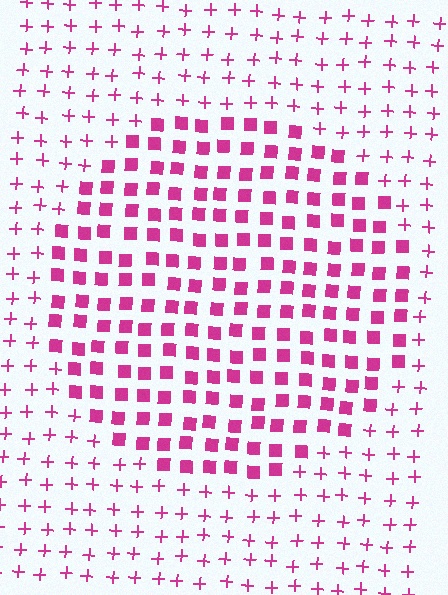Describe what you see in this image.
The image is filled with small magenta elements arranged in a uniform grid. A circle-shaped region contains squares, while the surrounding area contains plus signs. The boundary is defined purely by the change in element shape.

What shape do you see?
I see a circle.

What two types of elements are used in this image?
The image uses squares inside the circle region and plus signs outside it.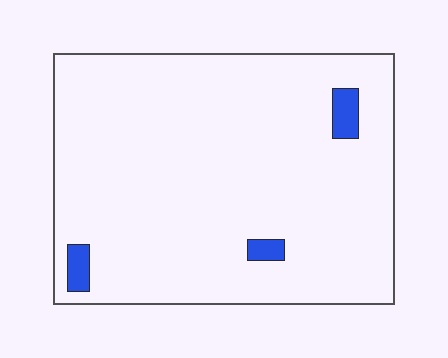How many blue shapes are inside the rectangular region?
3.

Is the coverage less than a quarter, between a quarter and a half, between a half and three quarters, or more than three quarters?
Less than a quarter.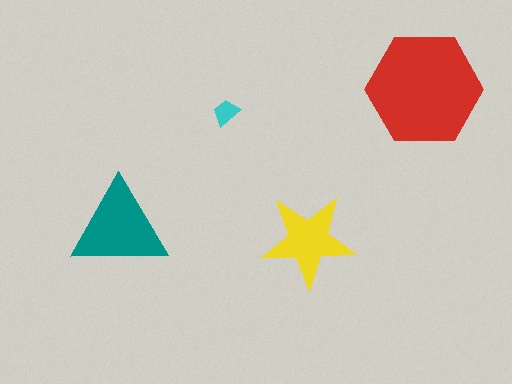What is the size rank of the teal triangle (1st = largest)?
2nd.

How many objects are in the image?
There are 4 objects in the image.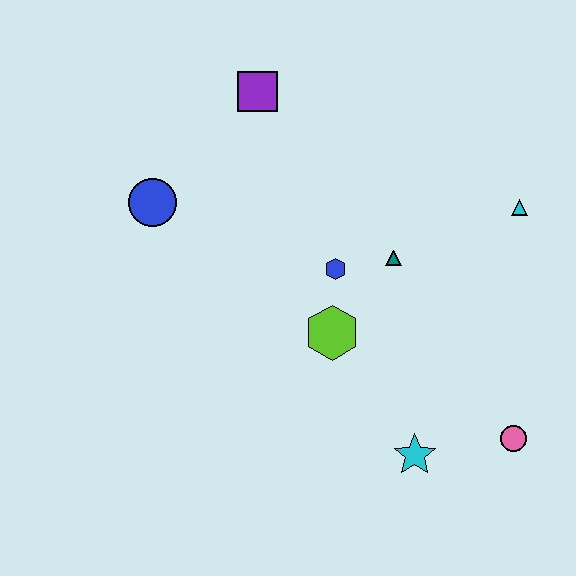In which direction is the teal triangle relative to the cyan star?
The teal triangle is above the cyan star.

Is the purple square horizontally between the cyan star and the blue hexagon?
No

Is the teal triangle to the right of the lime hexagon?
Yes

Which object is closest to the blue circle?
The purple square is closest to the blue circle.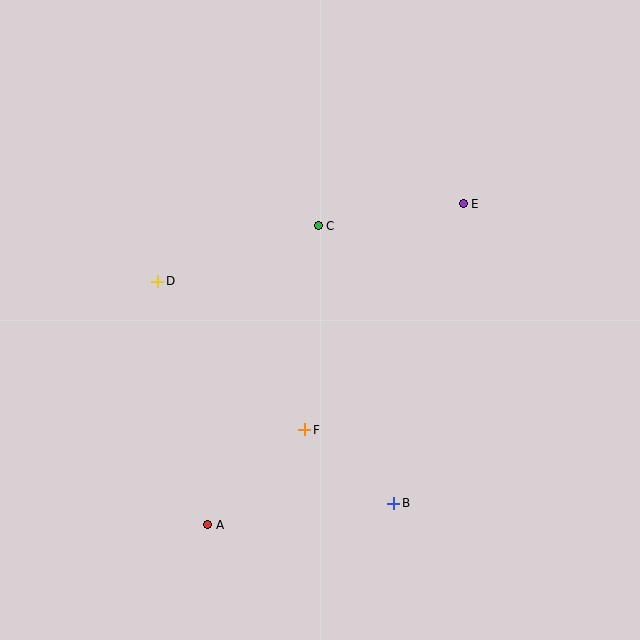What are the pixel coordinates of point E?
Point E is at (463, 204).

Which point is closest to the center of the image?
Point C at (318, 226) is closest to the center.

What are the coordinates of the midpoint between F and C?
The midpoint between F and C is at (311, 328).